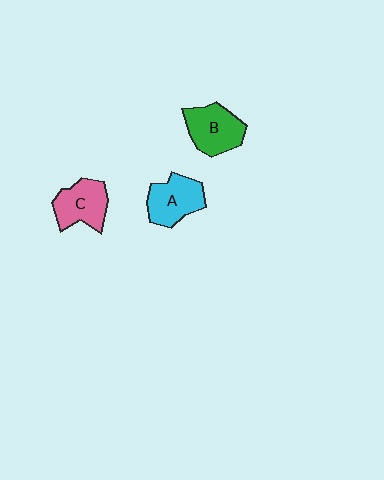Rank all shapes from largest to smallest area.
From largest to smallest: B (green), A (cyan), C (pink).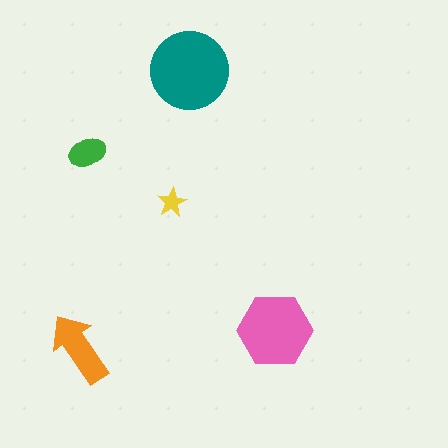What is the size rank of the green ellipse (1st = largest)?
4th.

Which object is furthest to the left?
The orange arrow is leftmost.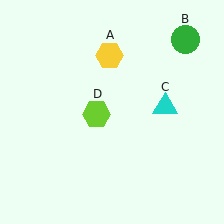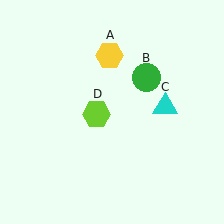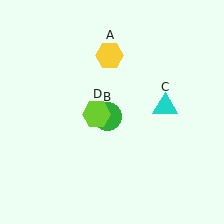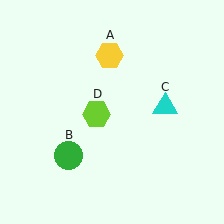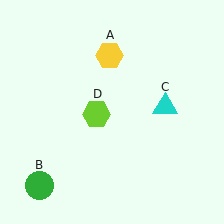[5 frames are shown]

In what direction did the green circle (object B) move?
The green circle (object B) moved down and to the left.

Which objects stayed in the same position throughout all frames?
Yellow hexagon (object A) and cyan triangle (object C) and lime hexagon (object D) remained stationary.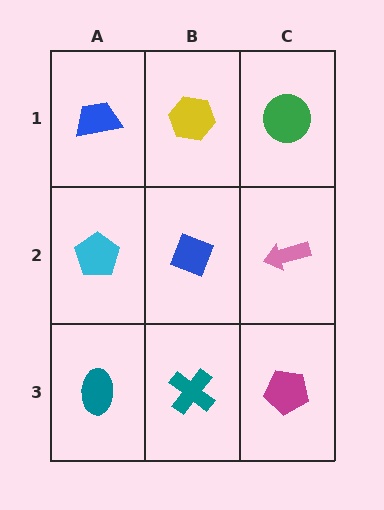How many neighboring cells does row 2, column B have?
4.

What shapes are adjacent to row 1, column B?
A blue diamond (row 2, column B), a blue trapezoid (row 1, column A), a green circle (row 1, column C).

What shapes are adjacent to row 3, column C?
A pink arrow (row 2, column C), a teal cross (row 3, column B).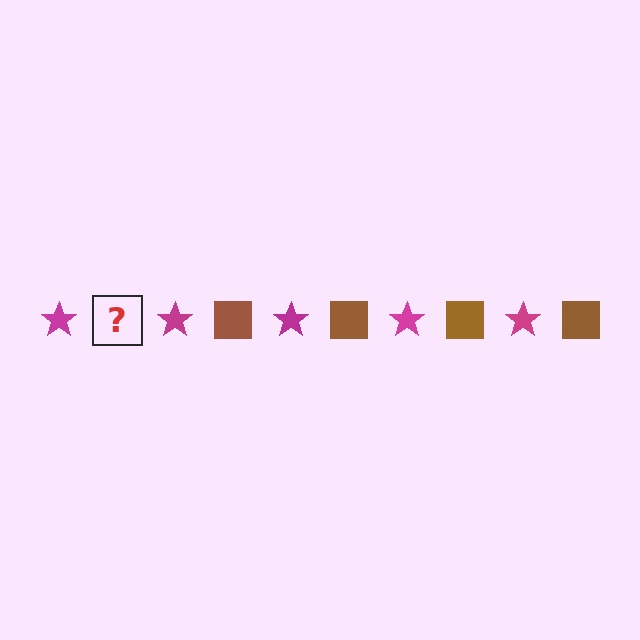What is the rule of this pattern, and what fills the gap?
The rule is that the pattern alternates between magenta star and brown square. The gap should be filled with a brown square.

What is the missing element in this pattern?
The missing element is a brown square.